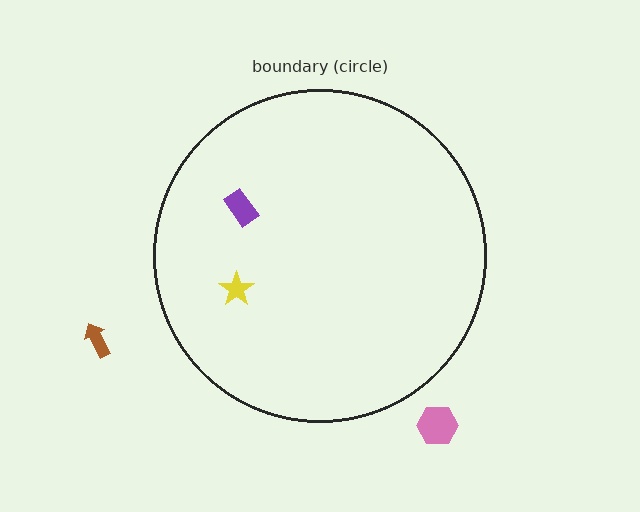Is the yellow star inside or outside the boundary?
Inside.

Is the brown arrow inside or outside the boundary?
Outside.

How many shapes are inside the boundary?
2 inside, 2 outside.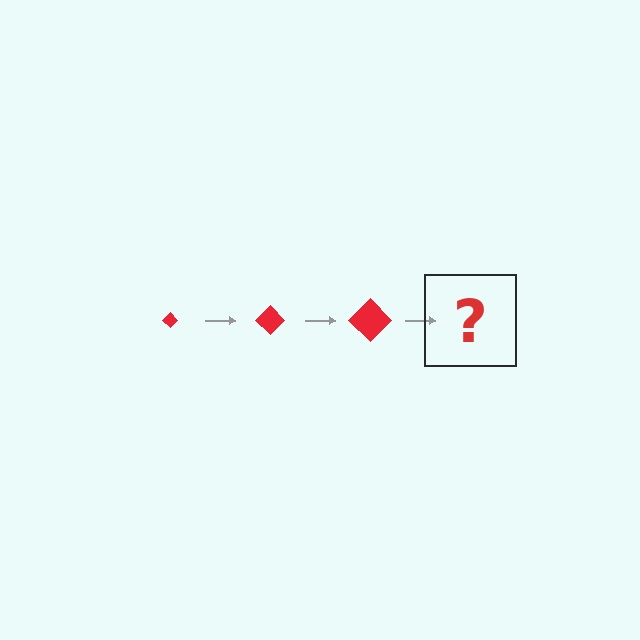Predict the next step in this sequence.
The next step is a red diamond, larger than the previous one.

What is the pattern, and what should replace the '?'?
The pattern is that the diamond gets progressively larger each step. The '?' should be a red diamond, larger than the previous one.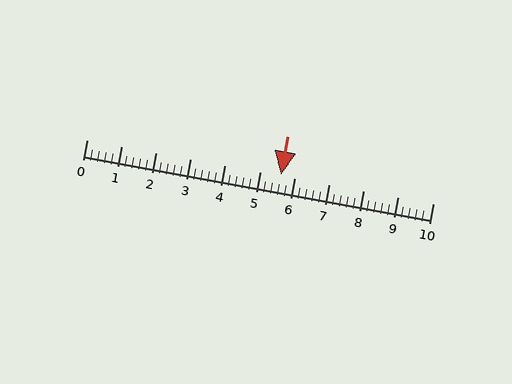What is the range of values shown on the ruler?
The ruler shows values from 0 to 10.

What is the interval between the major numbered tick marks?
The major tick marks are spaced 1 units apart.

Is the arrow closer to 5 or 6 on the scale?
The arrow is closer to 6.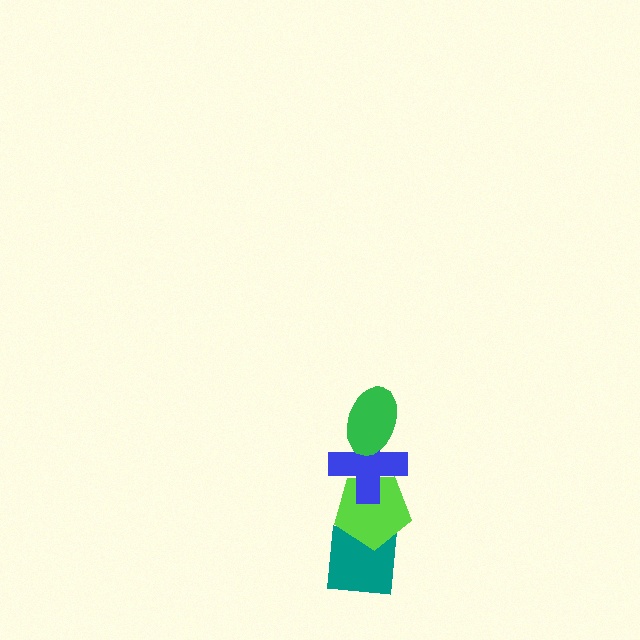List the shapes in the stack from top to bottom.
From top to bottom: the green ellipse, the blue cross, the lime pentagon, the teal square.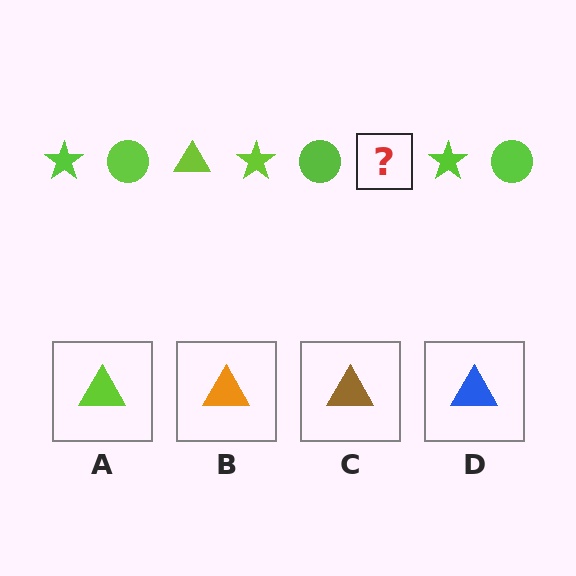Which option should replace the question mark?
Option A.